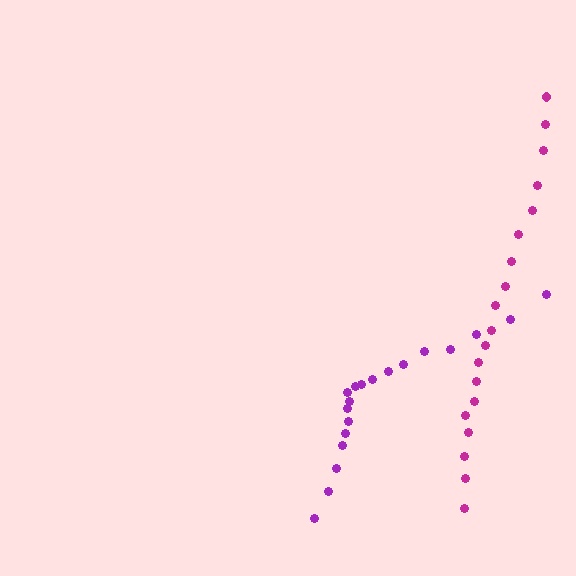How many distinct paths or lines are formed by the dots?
There are 2 distinct paths.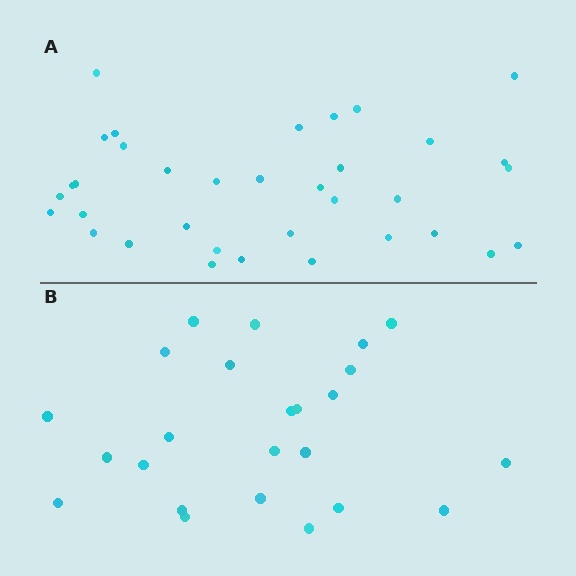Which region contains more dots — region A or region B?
Region A (the top region) has more dots.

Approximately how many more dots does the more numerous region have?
Region A has roughly 12 or so more dots than region B.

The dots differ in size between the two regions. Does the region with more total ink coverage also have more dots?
No. Region B has more total ink coverage because its dots are larger, but region A actually contains more individual dots. Total area can be misleading — the number of items is what matters here.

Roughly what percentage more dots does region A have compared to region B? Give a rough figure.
About 45% more.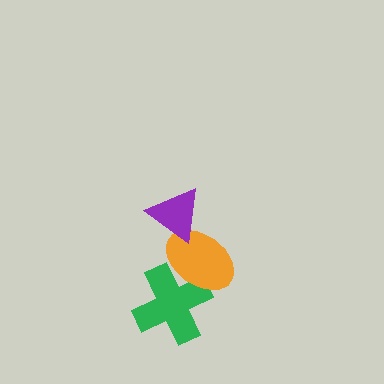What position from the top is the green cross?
The green cross is 3rd from the top.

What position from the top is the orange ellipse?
The orange ellipse is 2nd from the top.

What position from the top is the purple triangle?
The purple triangle is 1st from the top.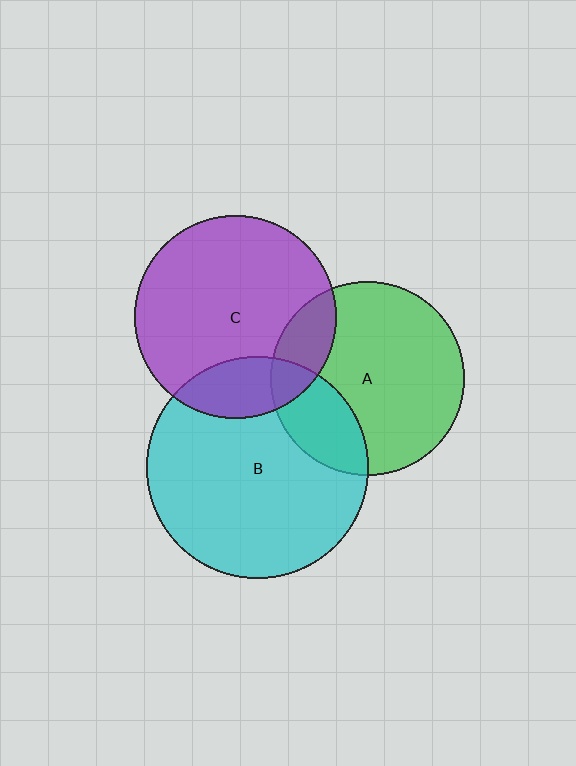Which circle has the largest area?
Circle B (cyan).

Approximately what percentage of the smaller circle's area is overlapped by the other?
Approximately 25%.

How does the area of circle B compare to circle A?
Approximately 1.3 times.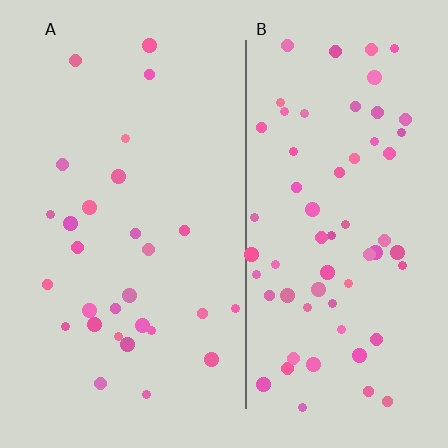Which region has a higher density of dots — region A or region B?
B (the right).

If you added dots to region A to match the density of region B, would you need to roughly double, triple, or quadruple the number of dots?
Approximately double.